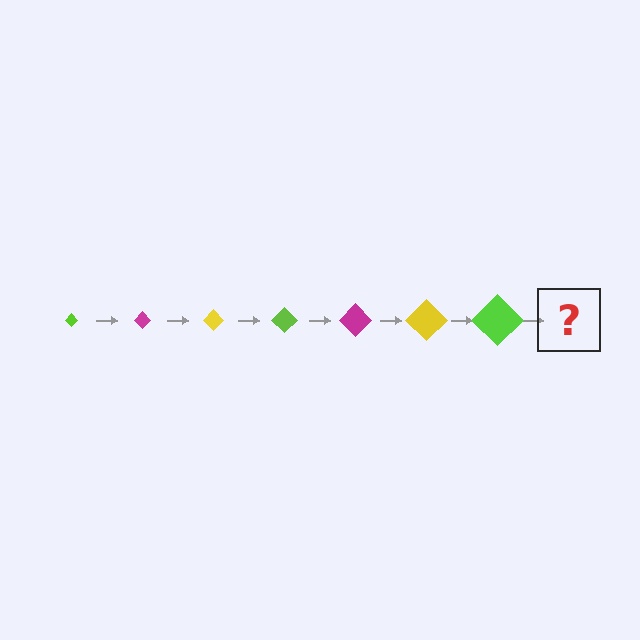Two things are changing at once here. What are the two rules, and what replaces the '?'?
The two rules are that the diamond grows larger each step and the color cycles through lime, magenta, and yellow. The '?' should be a magenta diamond, larger than the previous one.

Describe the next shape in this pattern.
It should be a magenta diamond, larger than the previous one.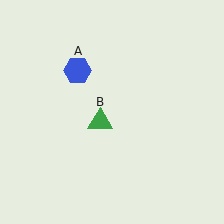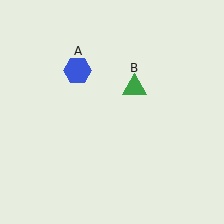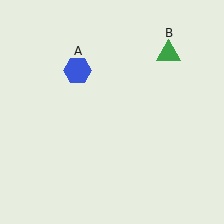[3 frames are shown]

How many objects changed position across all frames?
1 object changed position: green triangle (object B).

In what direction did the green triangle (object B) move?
The green triangle (object B) moved up and to the right.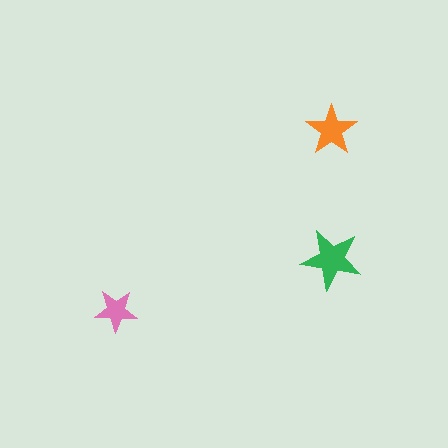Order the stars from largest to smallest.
the green one, the orange one, the pink one.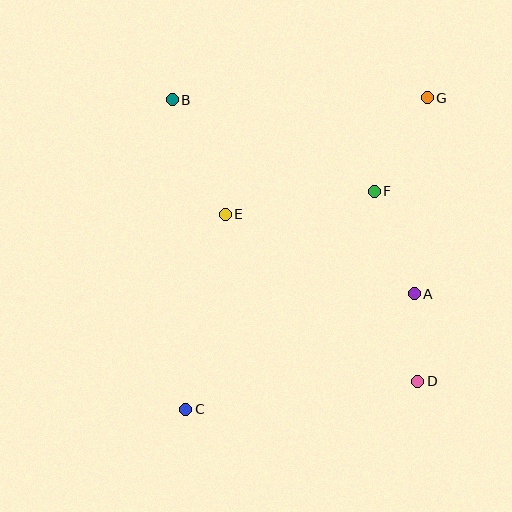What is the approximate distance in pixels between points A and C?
The distance between A and C is approximately 256 pixels.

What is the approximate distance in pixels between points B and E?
The distance between B and E is approximately 127 pixels.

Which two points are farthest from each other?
Points C and G are farthest from each other.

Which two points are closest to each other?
Points A and D are closest to each other.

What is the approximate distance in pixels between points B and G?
The distance between B and G is approximately 255 pixels.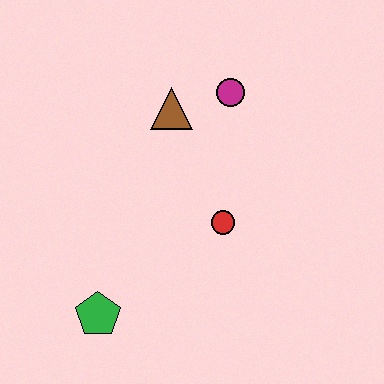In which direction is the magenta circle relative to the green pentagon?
The magenta circle is above the green pentagon.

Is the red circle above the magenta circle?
No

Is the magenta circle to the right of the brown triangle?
Yes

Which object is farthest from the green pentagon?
The magenta circle is farthest from the green pentagon.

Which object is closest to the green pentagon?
The red circle is closest to the green pentagon.